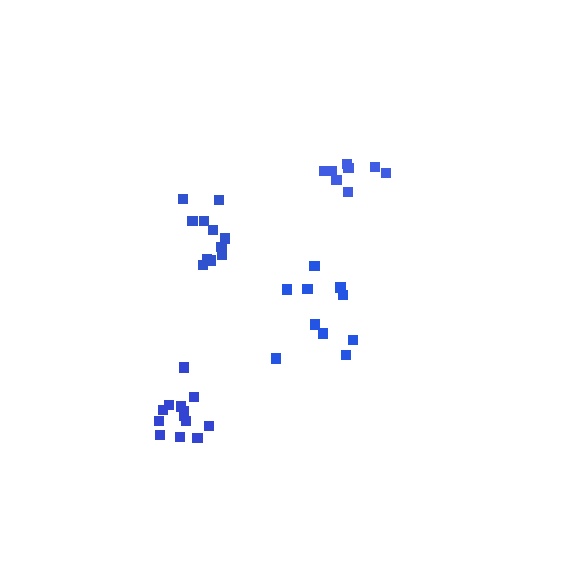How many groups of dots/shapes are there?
There are 4 groups.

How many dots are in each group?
Group 1: 9 dots, Group 2: 13 dots, Group 3: 11 dots, Group 4: 10 dots (43 total).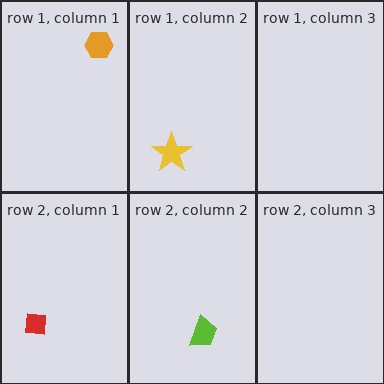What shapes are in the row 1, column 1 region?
The orange hexagon.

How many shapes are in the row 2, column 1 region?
1.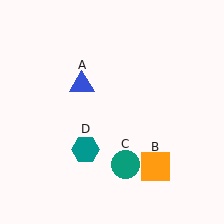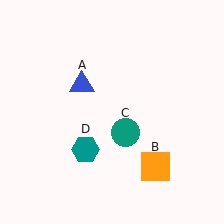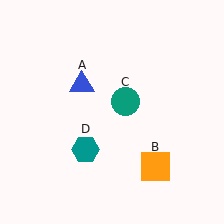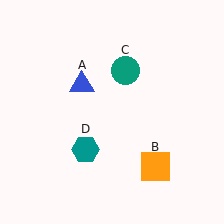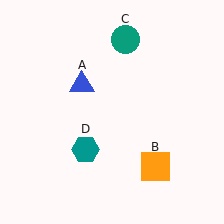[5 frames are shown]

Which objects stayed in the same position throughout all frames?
Blue triangle (object A) and orange square (object B) and teal hexagon (object D) remained stationary.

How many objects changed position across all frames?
1 object changed position: teal circle (object C).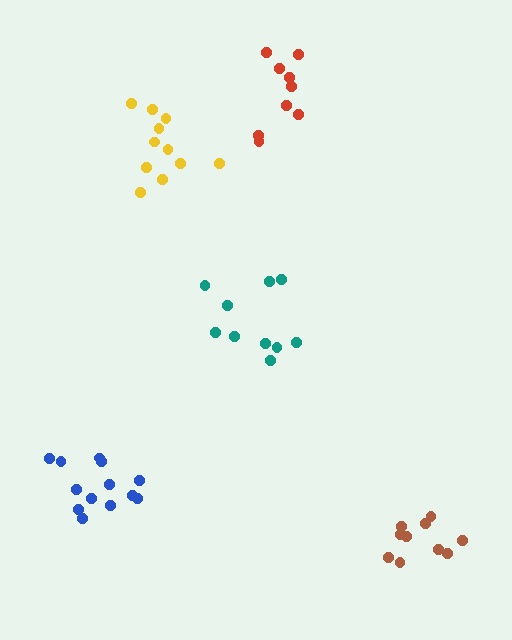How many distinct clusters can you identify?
There are 5 distinct clusters.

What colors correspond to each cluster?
The clusters are colored: brown, blue, red, yellow, teal.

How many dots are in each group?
Group 1: 10 dots, Group 2: 13 dots, Group 3: 9 dots, Group 4: 11 dots, Group 5: 10 dots (53 total).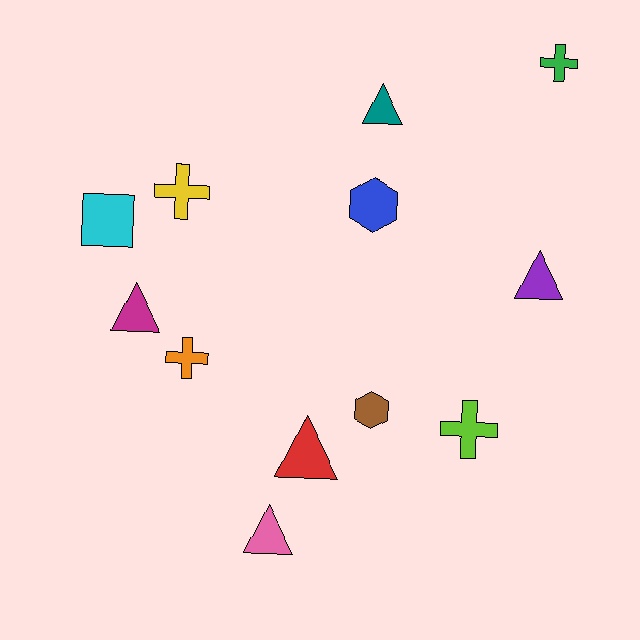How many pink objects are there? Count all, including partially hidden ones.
There is 1 pink object.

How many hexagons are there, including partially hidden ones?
There are 2 hexagons.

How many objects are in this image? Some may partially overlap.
There are 12 objects.